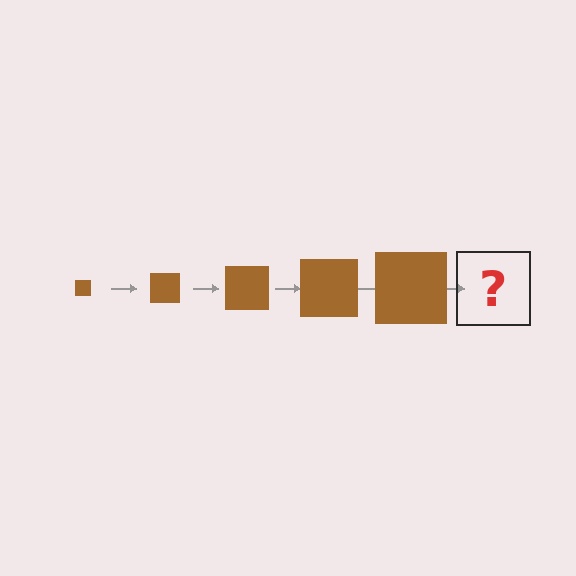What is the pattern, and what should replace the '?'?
The pattern is that the square gets progressively larger each step. The '?' should be a brown square, larger than the previous one.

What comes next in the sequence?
The next element should be a brown square, larger than the previous one.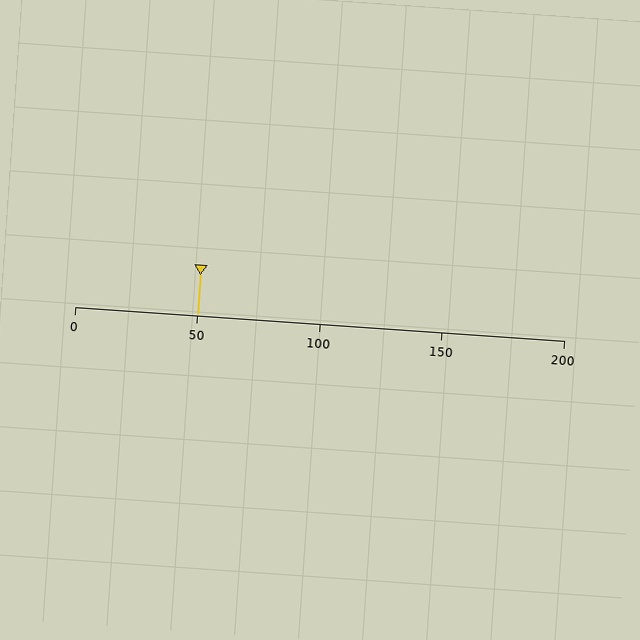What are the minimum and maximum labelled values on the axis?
The axis runs from 0 to 200.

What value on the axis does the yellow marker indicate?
The marker indicates approximately 50.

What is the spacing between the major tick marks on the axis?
The major ticks are spaced 50 apart.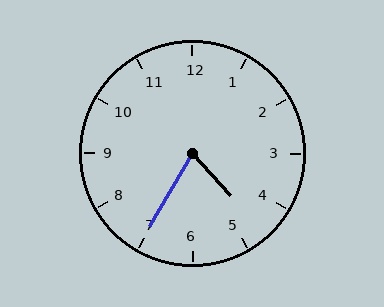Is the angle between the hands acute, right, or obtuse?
It is acute.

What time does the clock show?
4:35.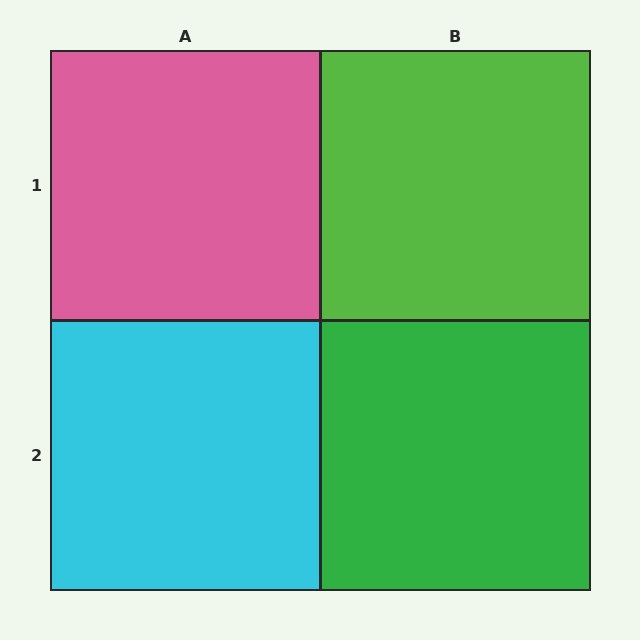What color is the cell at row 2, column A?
Cyan.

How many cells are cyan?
1 cell is cyan.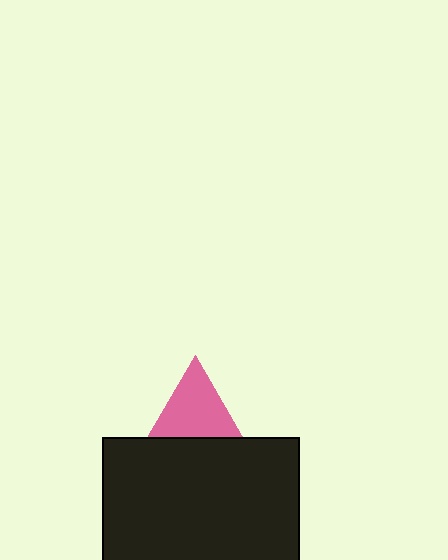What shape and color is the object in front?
The object in front is a black rectangle.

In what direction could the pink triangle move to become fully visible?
The pink triangle could move up. That would shift it out from behind the black rectangle entirely.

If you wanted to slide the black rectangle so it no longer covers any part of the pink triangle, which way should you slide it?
Slide it down — that is the most direct way to separate the two shapes.